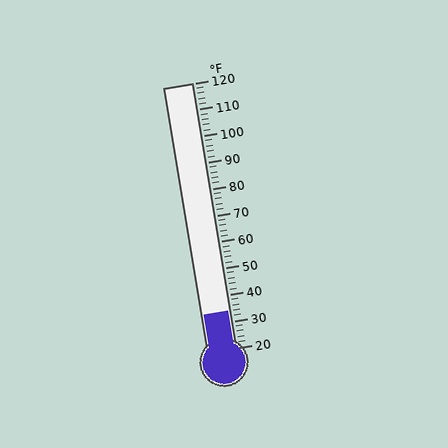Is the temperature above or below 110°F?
The temperature is below 110°F.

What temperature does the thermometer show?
The thermometer shows approximately 34°F.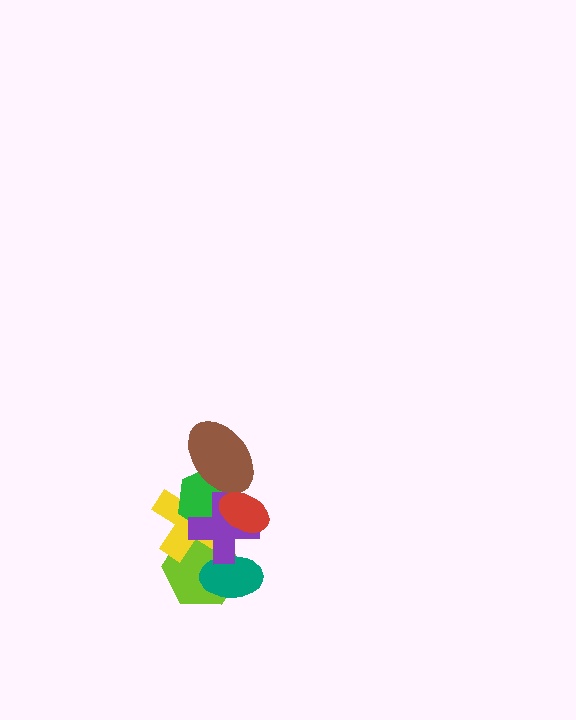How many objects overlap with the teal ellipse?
2 objects overlap with the teal ellipse.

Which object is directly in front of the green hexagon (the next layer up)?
The purple cross is directly in front of the green hexagon.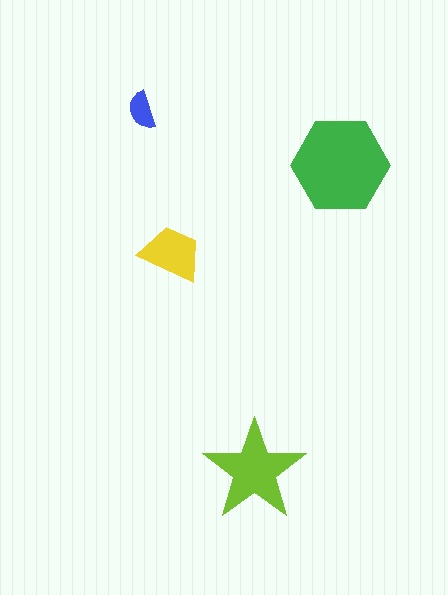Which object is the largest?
The green hexagon.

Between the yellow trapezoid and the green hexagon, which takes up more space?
The green hexagon.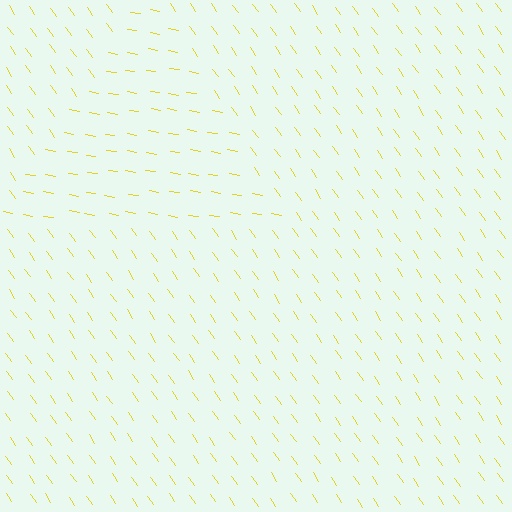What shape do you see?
I see a triangle.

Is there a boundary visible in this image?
Yes, there is a texture boundary formed by a change in line orientation.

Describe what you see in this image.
The image is filled with small yellow line segments. A triangle region in the image has lines oriented differently from the surrounding lines, creating a visible texture boundary.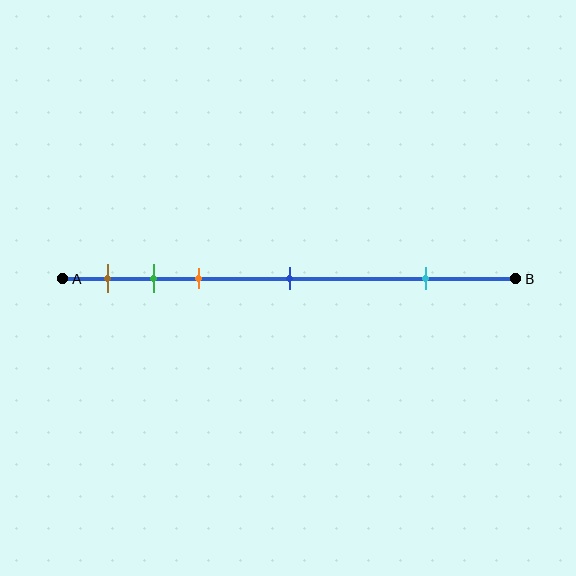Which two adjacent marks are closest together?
The green and orange marks are the closest adjacent pair.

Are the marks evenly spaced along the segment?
No, the marks are not evenly spaced.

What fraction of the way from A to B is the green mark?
The green mark is approximately 20% (0.2) of the way from A to B.